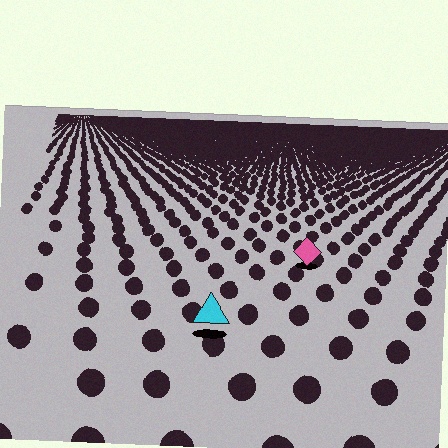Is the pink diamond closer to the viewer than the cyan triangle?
No. The cyan triangle is closer — you can tell from the texture gradient: the ground texture is coarser near it.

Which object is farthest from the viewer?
The pink diamond is farthest from the viewer. It appears smaller and the ground texture around it is denser.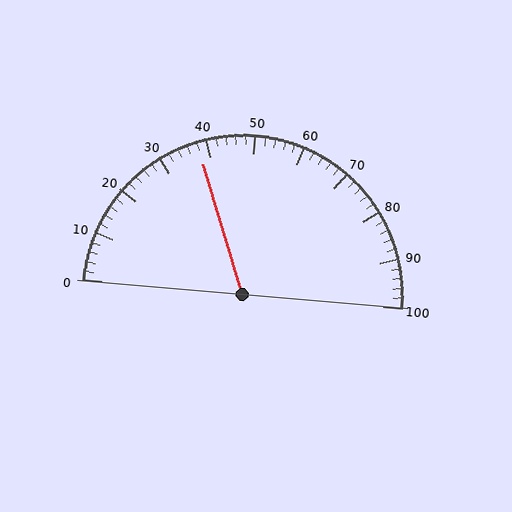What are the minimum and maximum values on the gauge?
The gauge ranges from 0 to 100.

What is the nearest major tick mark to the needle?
The nearest major tick mark is 40.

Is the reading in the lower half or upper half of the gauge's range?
The reading is in the lower half of the range (0 to 100).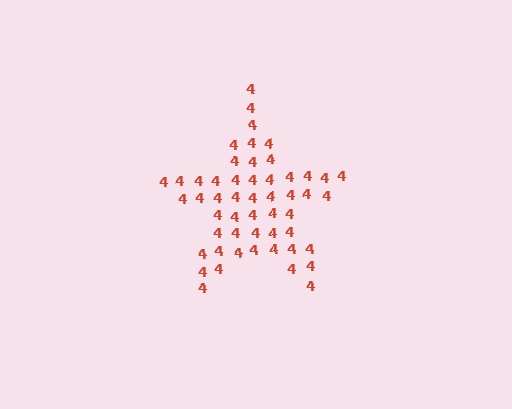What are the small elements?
The small elements are digit 4's.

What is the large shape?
The large shape is a star.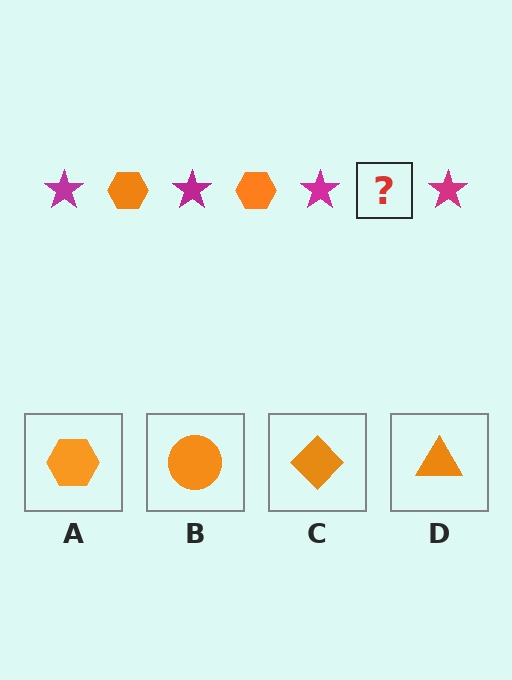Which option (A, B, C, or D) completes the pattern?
A.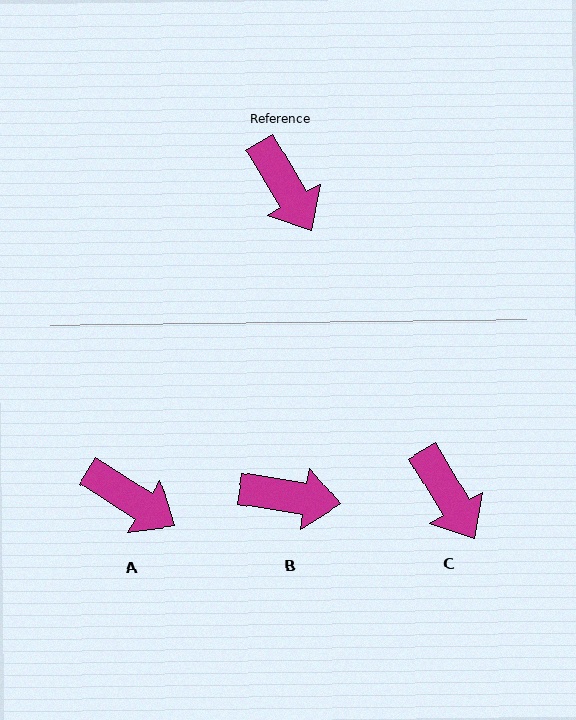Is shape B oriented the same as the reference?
No, it is off by about 50 degrees.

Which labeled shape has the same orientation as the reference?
C.